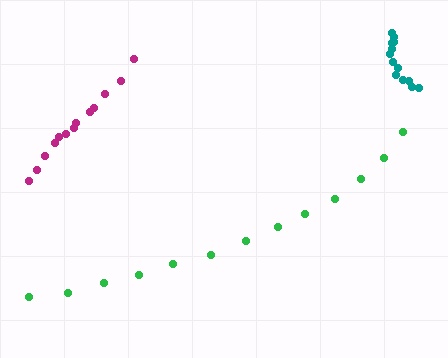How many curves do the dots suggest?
There are 3 distinct paths.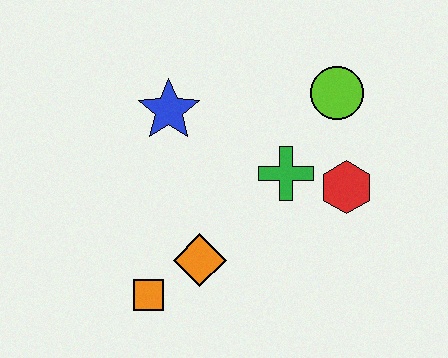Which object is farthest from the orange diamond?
The lime circle is farthest from the orange diamond.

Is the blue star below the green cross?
No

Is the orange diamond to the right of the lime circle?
No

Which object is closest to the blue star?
The green cross is closest to the blue star.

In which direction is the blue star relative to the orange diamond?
The blue star is above the orange diamond.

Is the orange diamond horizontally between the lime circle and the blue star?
Yes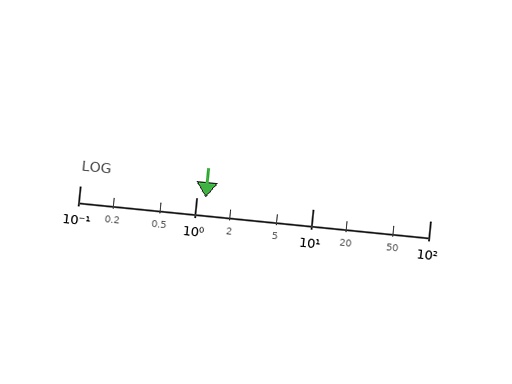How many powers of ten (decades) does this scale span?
The scale spans 3 decades, from 0.1 to 100.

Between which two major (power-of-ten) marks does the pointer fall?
The pointer is between 1 and 10.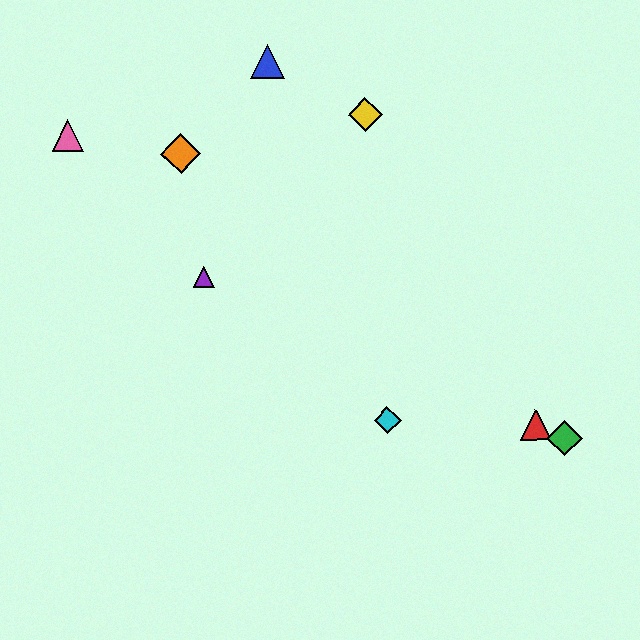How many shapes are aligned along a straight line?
3 shapes (the red triangle, the green diamond, the purple triangle) are aligned along a straight line.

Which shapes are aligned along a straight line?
The red triangle, the green diamond, the purple triangle are aligned along a straight line.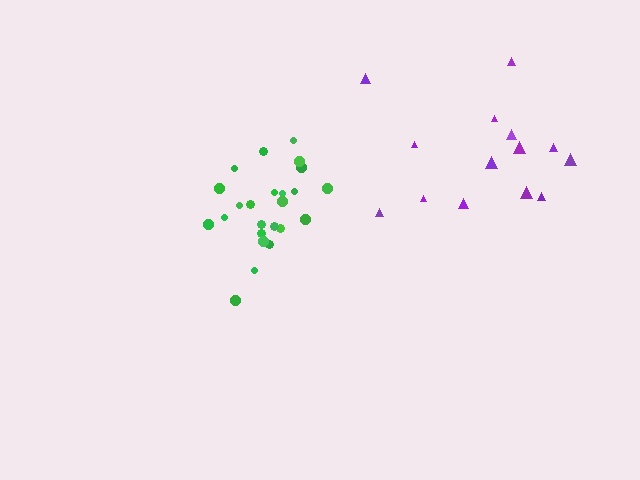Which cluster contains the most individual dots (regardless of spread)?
Green (24).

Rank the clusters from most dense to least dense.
green, purple.